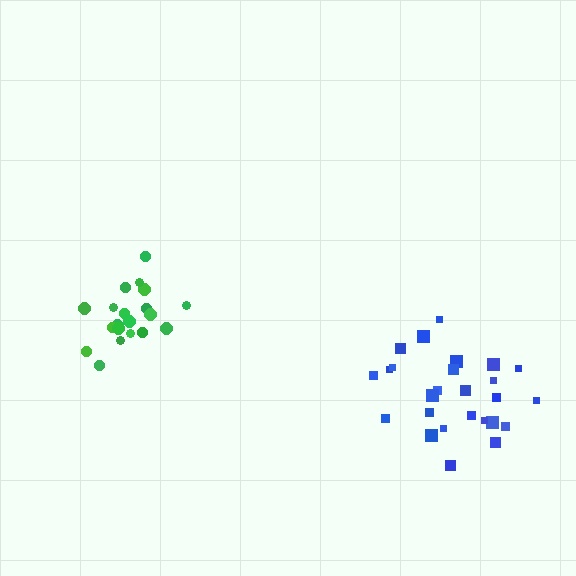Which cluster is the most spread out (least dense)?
Blue.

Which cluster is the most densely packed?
Green.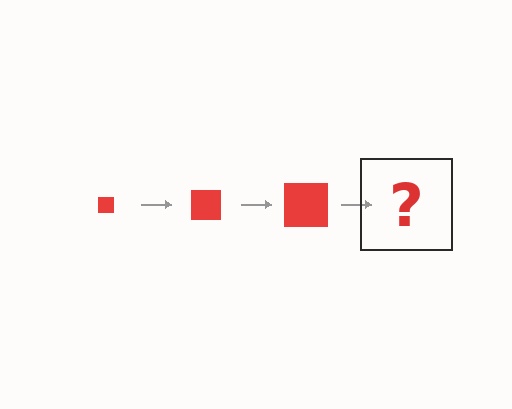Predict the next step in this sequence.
The next step is a red square, larger than the previous one.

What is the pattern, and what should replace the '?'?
The pattern is that the square gets progressively larger each step. The '?' should be a red square, larger than the previous one.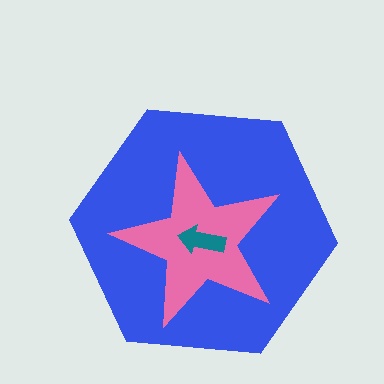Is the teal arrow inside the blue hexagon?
Yes.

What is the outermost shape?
The blue hexagon.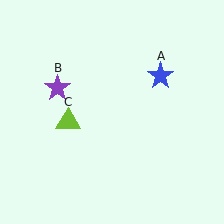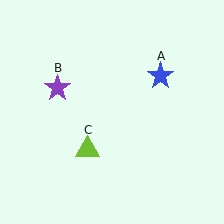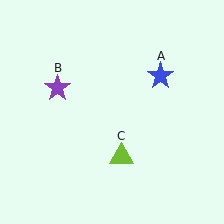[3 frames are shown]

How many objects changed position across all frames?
1 object changed position: lime triangle (object C).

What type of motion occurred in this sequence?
The lime triangle (object C) rotated counterclockwise around the center of the scene.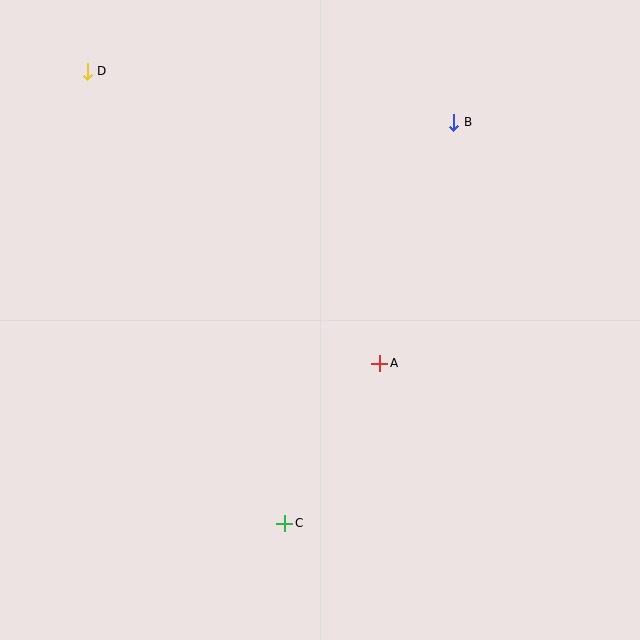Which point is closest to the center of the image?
Point A at (380, 363) is closest to the center.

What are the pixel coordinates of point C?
Point C is at (285, 523).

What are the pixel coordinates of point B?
Point B is at (454, 122).